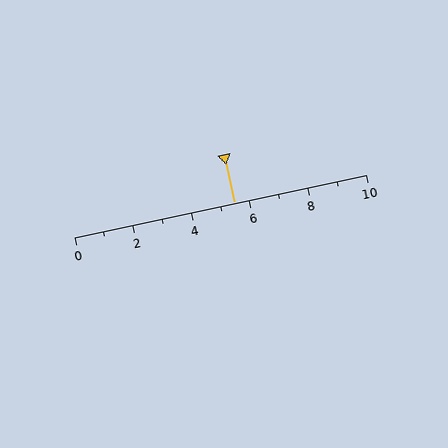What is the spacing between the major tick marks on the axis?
The major ticks are spaced 2 apart.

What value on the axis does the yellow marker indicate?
The marker indicates approximately 5.5.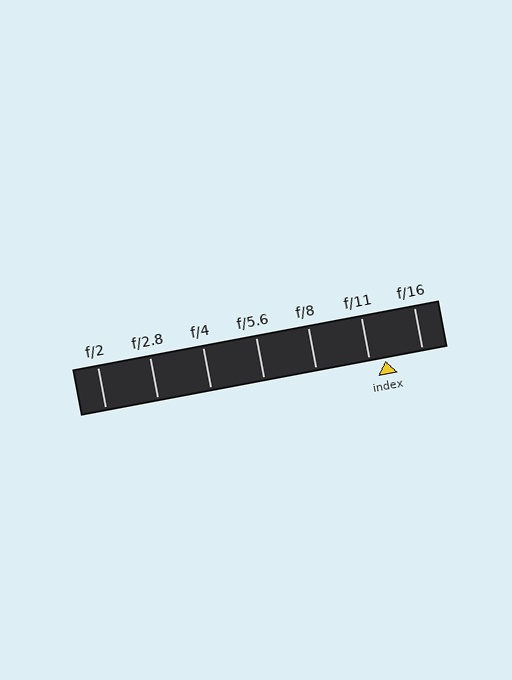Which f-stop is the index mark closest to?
The index mark is closest to f/11.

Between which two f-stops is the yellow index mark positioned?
The index mark is between f/11 and f/16.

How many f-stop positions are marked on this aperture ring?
There are 7 f-stop positions marked.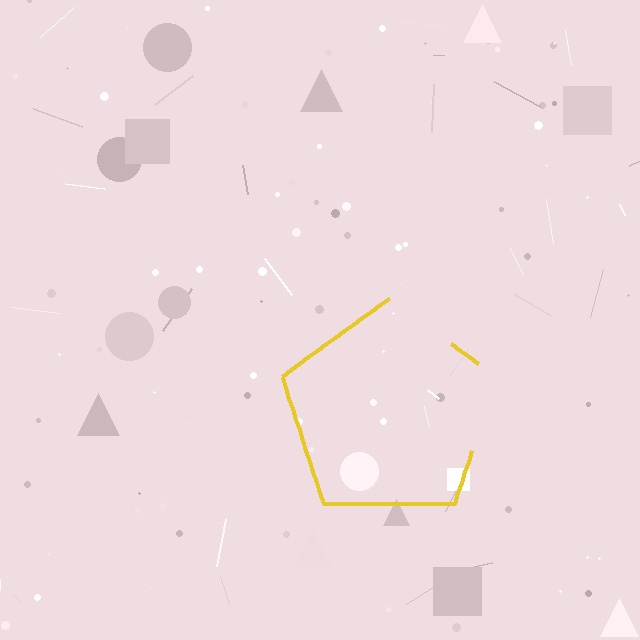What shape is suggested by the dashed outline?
The dashed outline suggests a pentagon.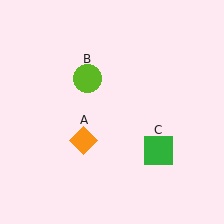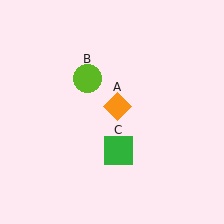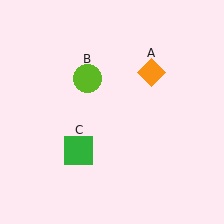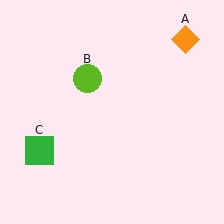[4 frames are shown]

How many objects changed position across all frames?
2 objects changed position: orange diamond (object A), green square (object C).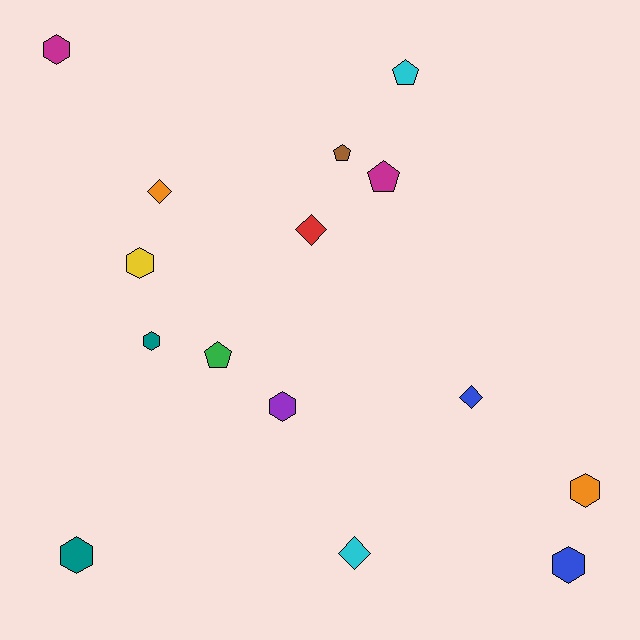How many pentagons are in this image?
There are 4 pentagons.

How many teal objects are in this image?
There are 2 teal objects.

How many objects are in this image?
There are 15 objects.